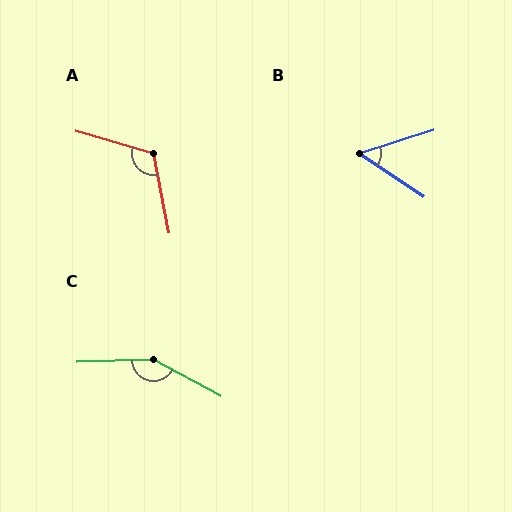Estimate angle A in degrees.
Approximately 117 degrees.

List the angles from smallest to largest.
B (51°), A (117°), C (150°).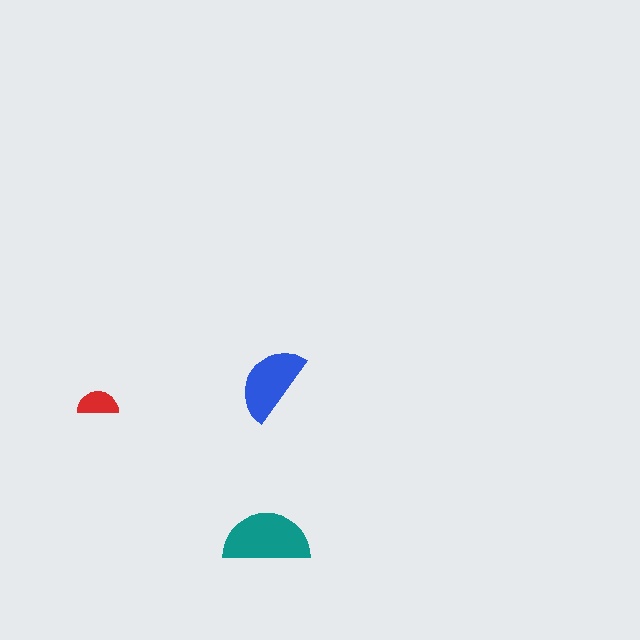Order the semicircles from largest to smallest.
the teal one, the blue one, the red one.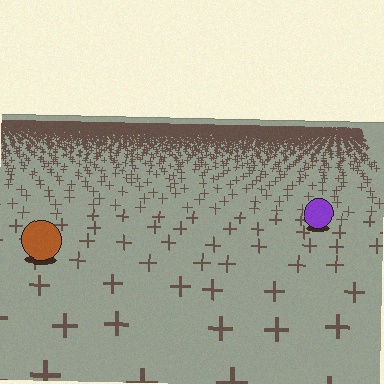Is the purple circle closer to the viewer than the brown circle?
No. The brown circle is closer — you can tell from the texture gradient: the ground texture is coarser near it.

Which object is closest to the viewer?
The brown circle is closest. The texture marks near it are larger and more spread out.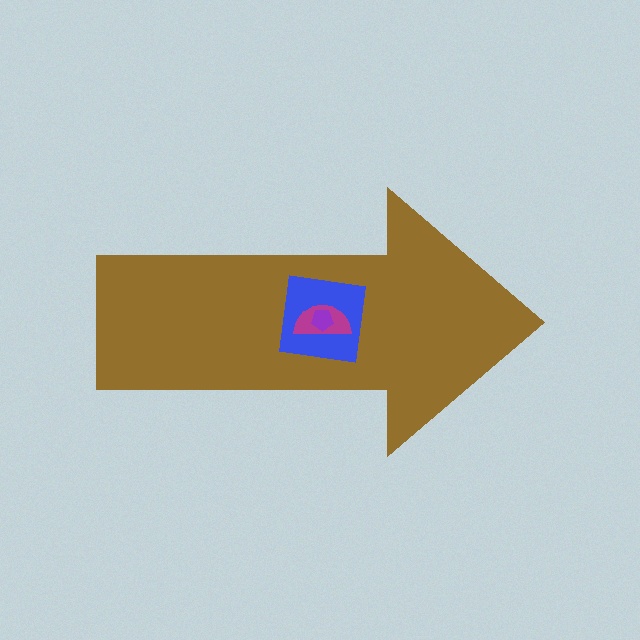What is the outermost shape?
The brown arrow.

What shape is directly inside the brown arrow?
The blue square.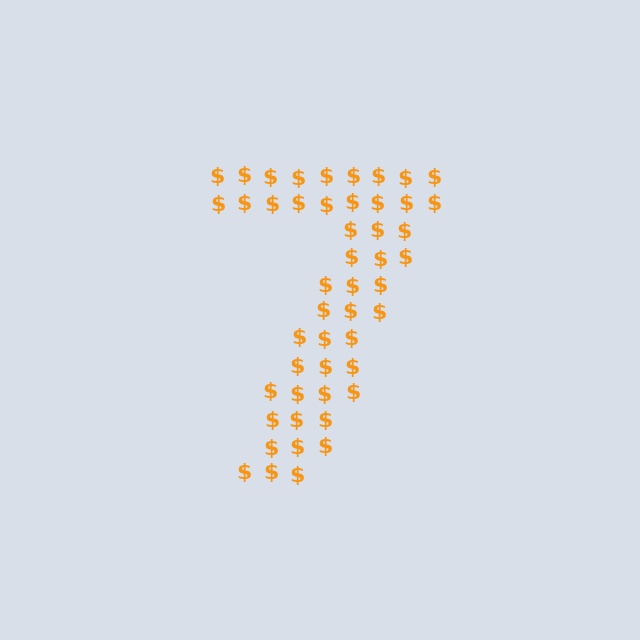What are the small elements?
The small elements are dollar signs.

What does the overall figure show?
The overall figure shows the digit 7.